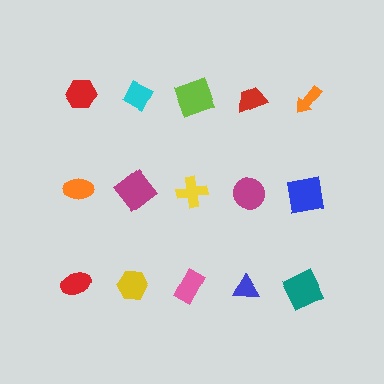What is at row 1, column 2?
A cyan diamond.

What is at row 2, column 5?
A blue square.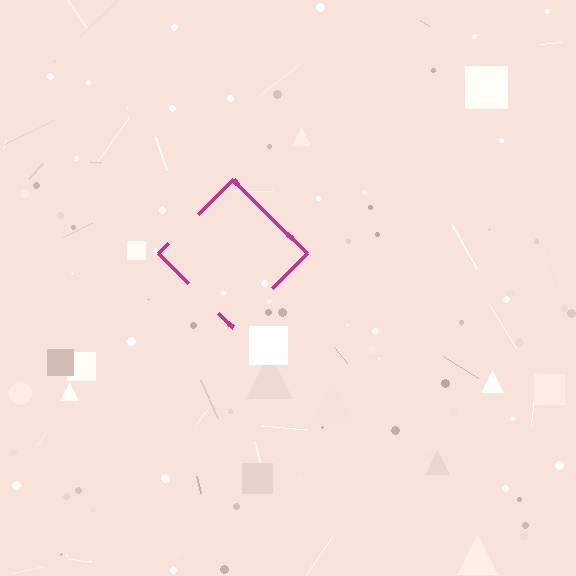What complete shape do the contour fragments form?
The contour fragments form a diamond.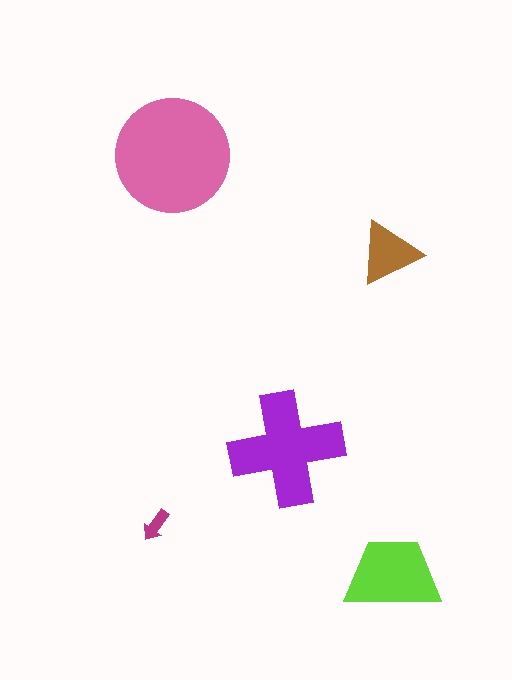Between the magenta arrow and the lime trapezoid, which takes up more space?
The lime trapezoid.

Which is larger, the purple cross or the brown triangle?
The purple cross.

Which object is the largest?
The pink circle.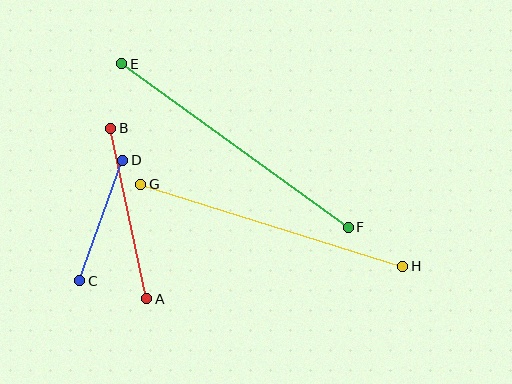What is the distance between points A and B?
The distance is approximately 175 pixels.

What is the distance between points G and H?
The distance is approximately 275 pixels.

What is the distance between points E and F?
The distance is approximately 279 pixels.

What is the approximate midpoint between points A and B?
The midpoint is at approximately (129, 213) pixels.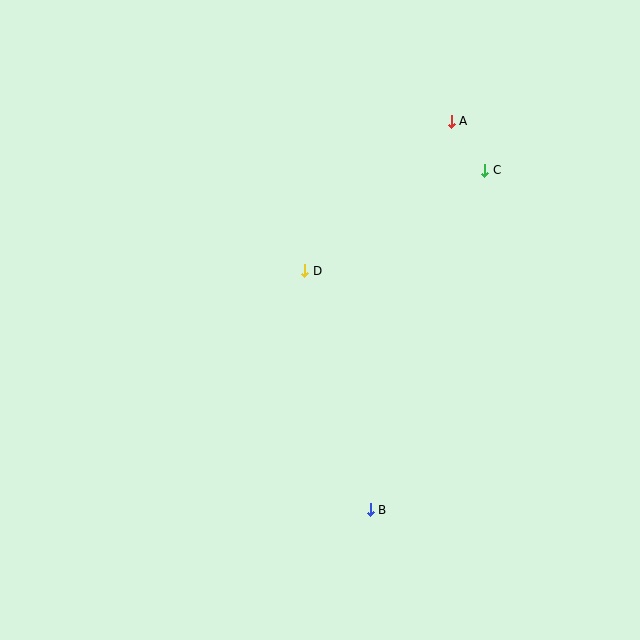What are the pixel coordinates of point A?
Point A is at (451, 121).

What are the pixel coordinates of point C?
Point C is at (485, 170).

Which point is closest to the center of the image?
Point D at (305, 271) is closest to the center.